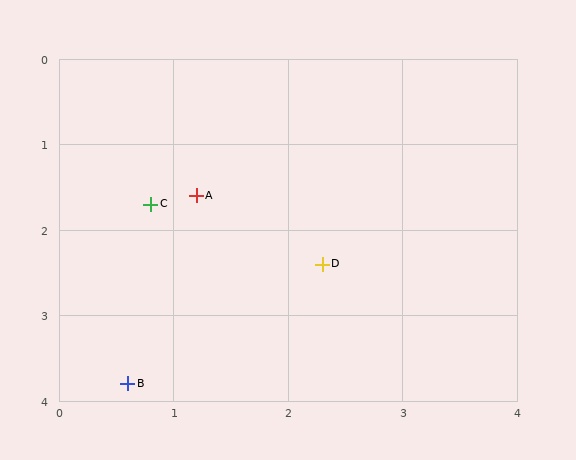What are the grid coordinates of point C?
Point C is at approximately (0.8, 1.7).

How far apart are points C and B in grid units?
Points C and B are about 2.1 grid units apart.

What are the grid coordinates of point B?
Point B is at approximately (0.6, 3.8).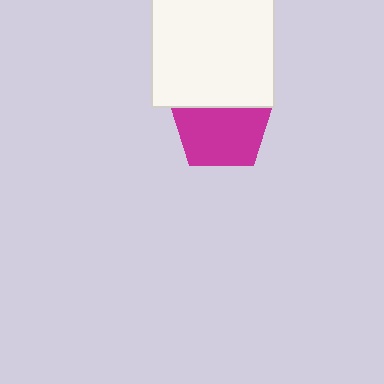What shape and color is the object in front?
The object in front is a white rectangle.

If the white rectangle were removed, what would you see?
You would see the complete magenta pentagon.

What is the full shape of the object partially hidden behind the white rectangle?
The partially hidden object is a magenta pentagon.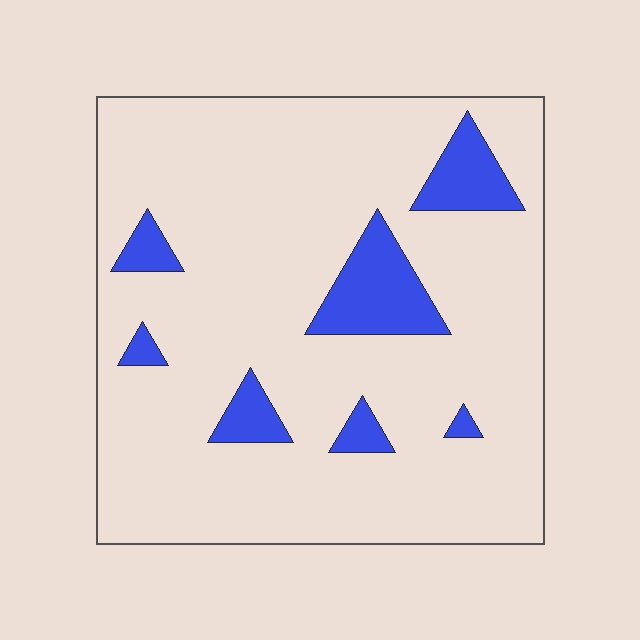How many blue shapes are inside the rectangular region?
7.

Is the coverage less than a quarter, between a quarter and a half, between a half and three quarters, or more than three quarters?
Less than a quarter.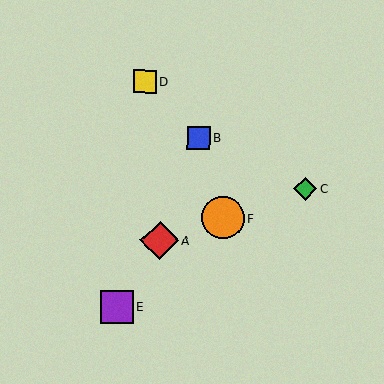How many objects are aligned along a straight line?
3 objects (A, C, F) are aligned along a straight line.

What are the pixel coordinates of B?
Object B is at (199, 138).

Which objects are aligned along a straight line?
Objects A, C, F are aligned along a straight line.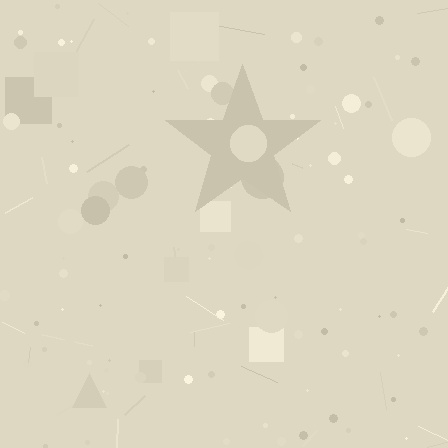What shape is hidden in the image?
A star is hidden in the image.